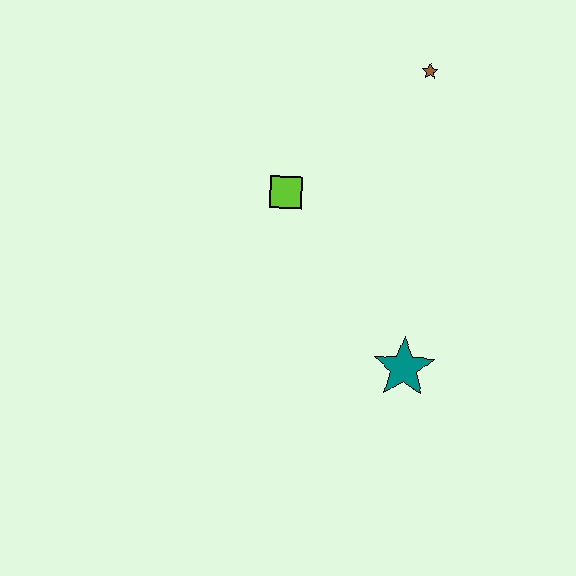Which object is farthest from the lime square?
The teal star is farthest from the lime square.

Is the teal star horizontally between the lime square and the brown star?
Yes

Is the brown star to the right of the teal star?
Yes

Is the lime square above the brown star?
No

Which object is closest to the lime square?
The brown star is closest to the lime square.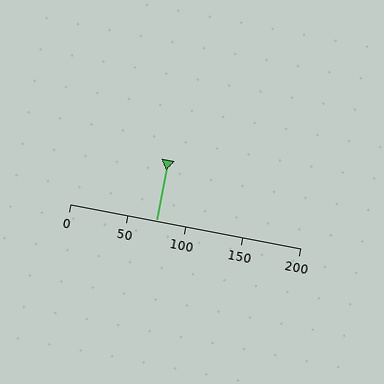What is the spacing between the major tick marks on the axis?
The major ticks are spaced 50 apart.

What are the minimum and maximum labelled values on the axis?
The axis runs from 0 to 200.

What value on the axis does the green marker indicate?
The marker indicates approximately 75.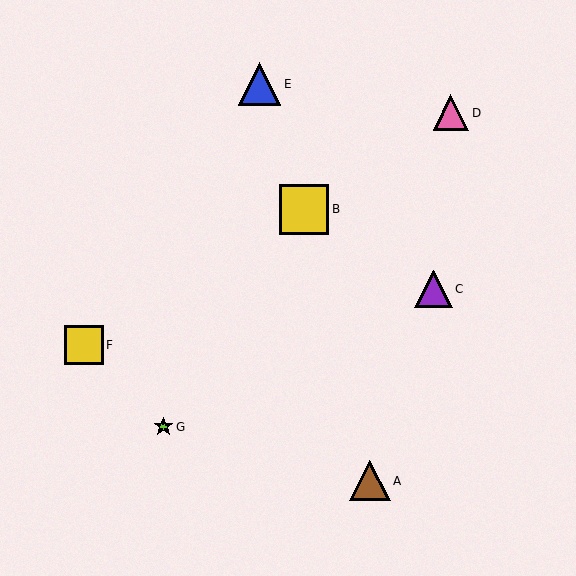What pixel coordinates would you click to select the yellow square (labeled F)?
Click at (84, 345) to select the yellow square F.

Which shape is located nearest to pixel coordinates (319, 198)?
The yellow square (labeled B) at (304, 209) is nearest to that location.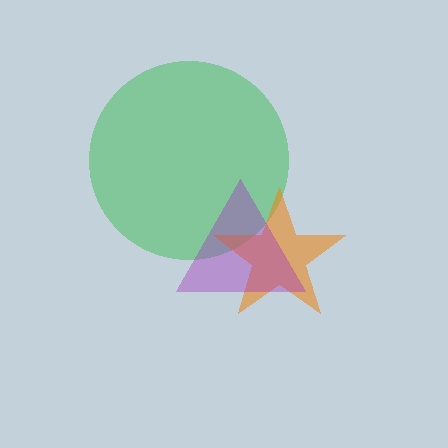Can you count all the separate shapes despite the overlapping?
Yes, there are 3 separate shapes.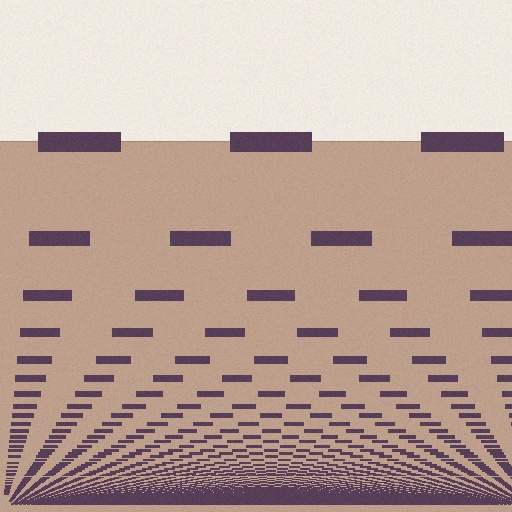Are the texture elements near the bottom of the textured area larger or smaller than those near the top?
Smaller. The gradient is inverted — elements near the bottom are smaller and denser.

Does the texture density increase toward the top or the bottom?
Density increases toward the bottom.